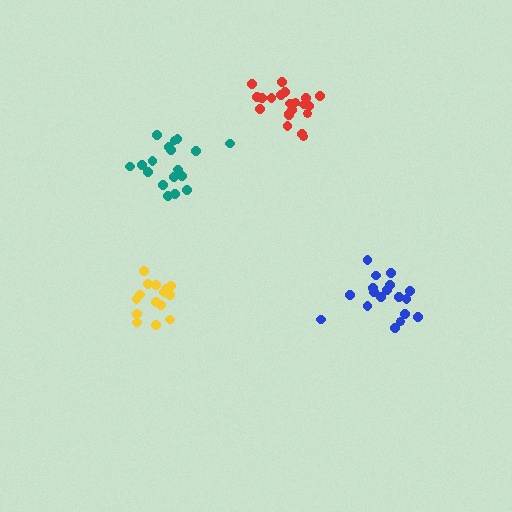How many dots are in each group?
Group 1: 21 dots, Group 2: 17 dots, Group 3: 18 dots, Group 4: 18 dots (74 total).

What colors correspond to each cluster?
The clusters are colored: red, yellow, blue, teal.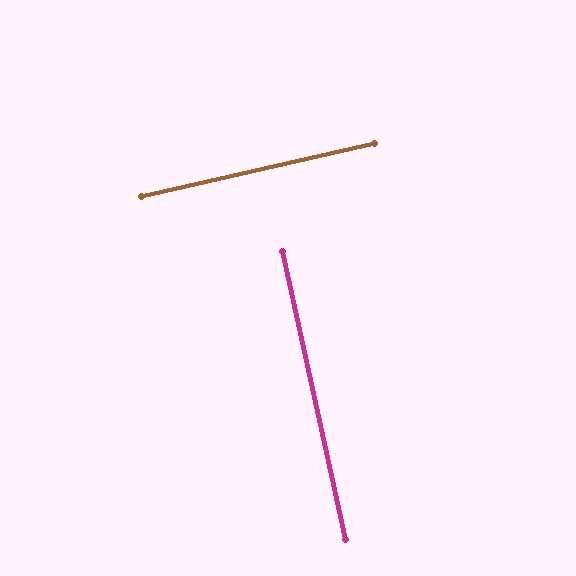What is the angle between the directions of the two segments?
Approximately 90 degrees.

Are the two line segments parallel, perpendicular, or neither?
Perpendicular — they meet at approximately 90°.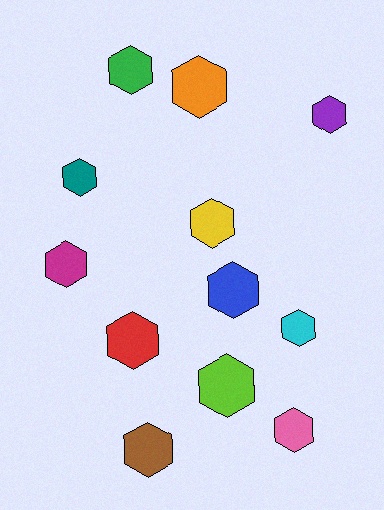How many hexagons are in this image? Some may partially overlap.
There are 12 hexagons.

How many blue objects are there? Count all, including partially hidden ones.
There is 1 blue object.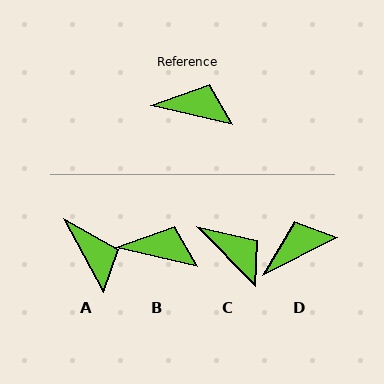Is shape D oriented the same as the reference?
No, it is off by about 40 degrees.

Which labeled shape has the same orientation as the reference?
B.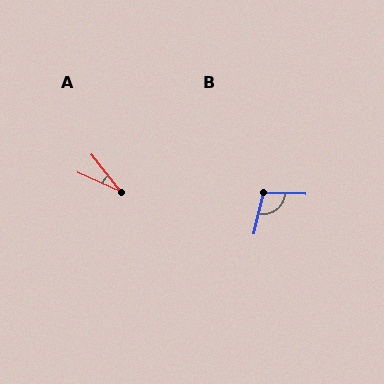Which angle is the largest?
B, at approximately 102 degrees.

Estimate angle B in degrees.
Approximately 102 degrees.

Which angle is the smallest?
A, at approximately 28 degrees.